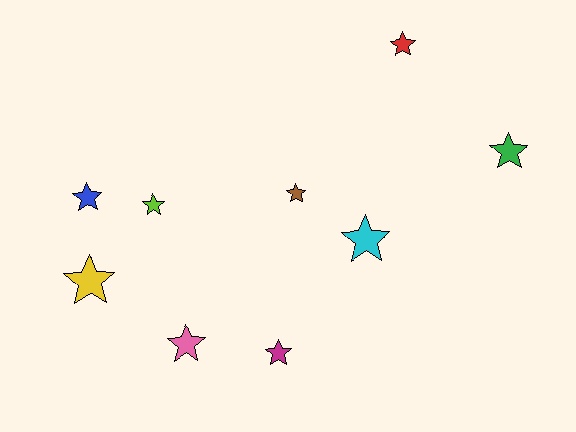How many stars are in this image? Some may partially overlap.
There are 9 stars.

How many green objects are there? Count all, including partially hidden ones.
There is 1 green object.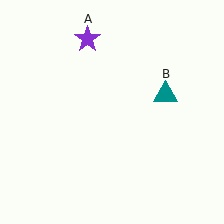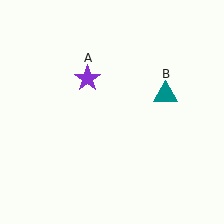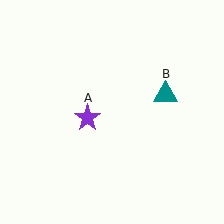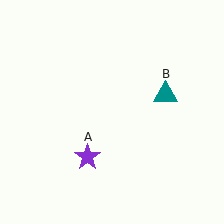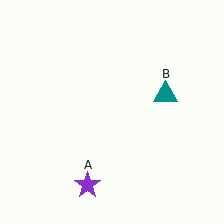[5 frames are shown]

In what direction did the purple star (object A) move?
The purple star (object A) moved down.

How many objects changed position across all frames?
1 object changed position: purple star (object A).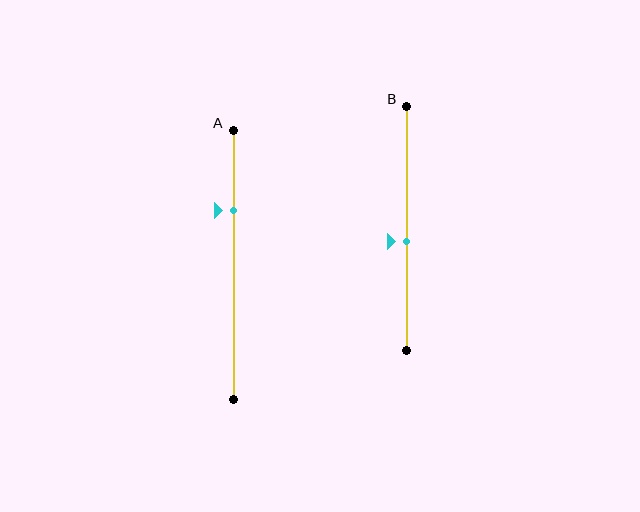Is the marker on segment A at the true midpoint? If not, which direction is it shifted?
No, the marker on segment A is shifted upward by about 20% of the segment length.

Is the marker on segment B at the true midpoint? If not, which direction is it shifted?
No, the marker on segment B is shifted downward by about 6% of the segment length.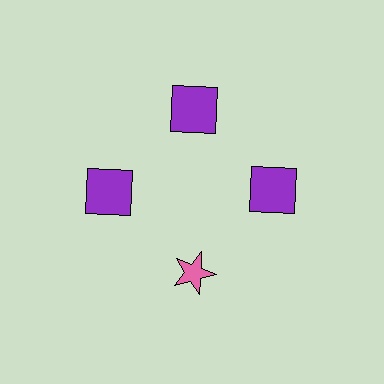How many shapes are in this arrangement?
There are 4 shapes arranged in a ring pattern.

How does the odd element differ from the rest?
It differs in both color (pink instead of purple) and shape (star instead of square).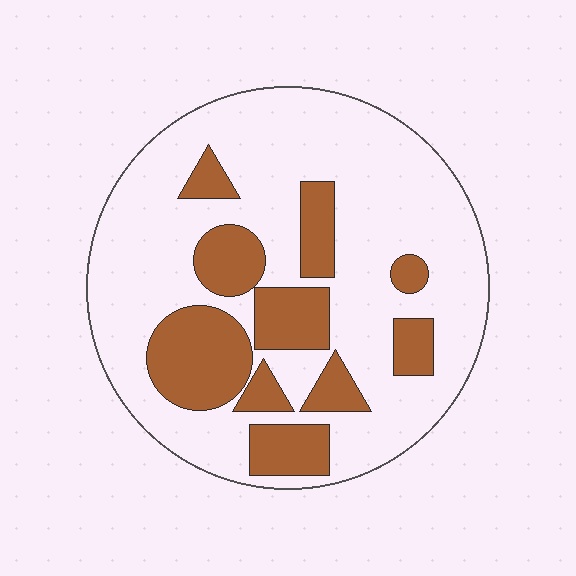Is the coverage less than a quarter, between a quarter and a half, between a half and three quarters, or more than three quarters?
Between a quarter and a half.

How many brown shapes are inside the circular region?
10.